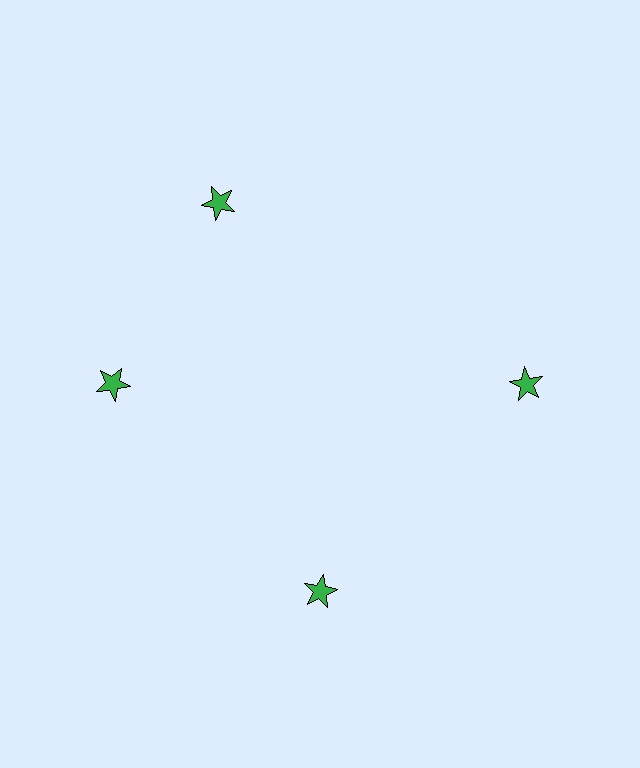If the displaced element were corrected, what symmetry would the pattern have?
It would have 4-fold rotational symmetry — the pattern would map onto itself every 90 degrees.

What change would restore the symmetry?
The symmetry would be restored by rotating it back into even spacing with its neighbors so that all 4 stars sit at equal angles and equal distance from the center.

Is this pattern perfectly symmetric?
No. The 4 green stars are arranged in a ring, but one element near the 12 o'clock position is rotated out of alignment along the ring, breaking the 4-fold rotational symmetry.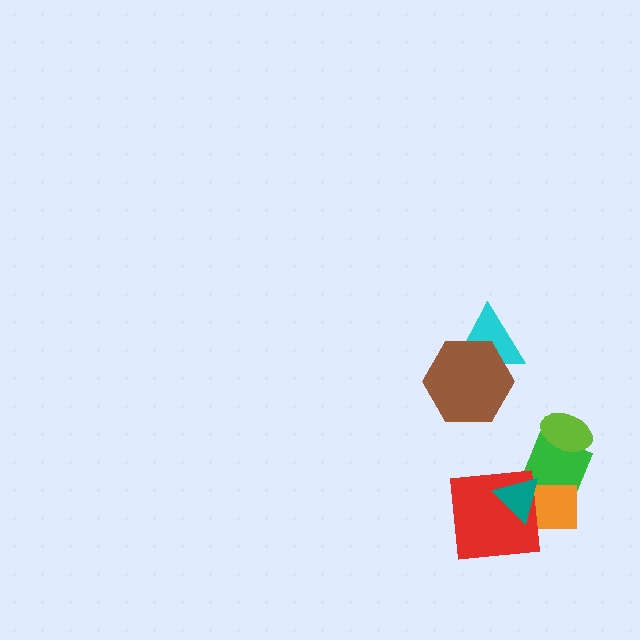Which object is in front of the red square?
The teal triangle is in front of the red square.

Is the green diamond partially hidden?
Yes, it is partially covered by another shape.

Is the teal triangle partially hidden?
No, no other shape covers it.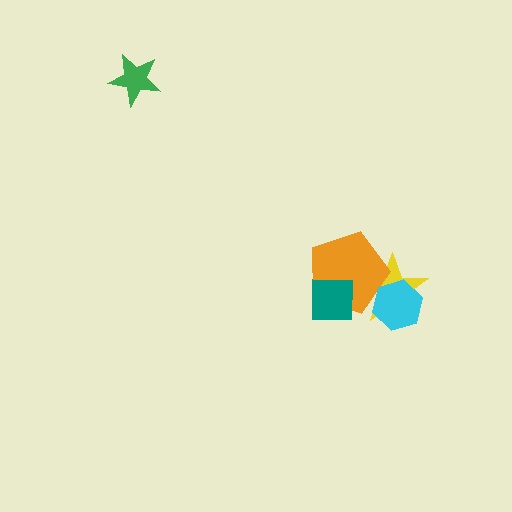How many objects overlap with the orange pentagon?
3 objects overlap with the orange pentagon.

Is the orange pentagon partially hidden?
Yes, it is partially covered by another shape.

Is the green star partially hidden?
No, no other shape covers it.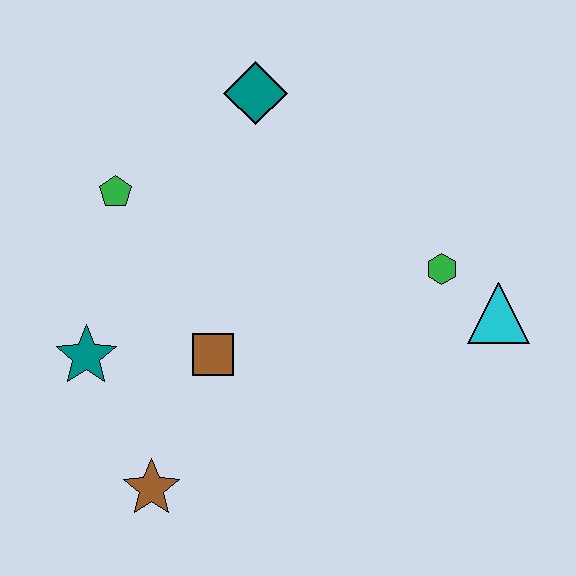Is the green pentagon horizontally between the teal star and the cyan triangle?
Yes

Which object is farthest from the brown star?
The teal diamond is farthest from the brown star.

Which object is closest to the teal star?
The brown square is closest to the teal star.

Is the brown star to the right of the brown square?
No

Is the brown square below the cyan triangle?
Yes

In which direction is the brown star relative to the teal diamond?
The brown star is below the teal diamond.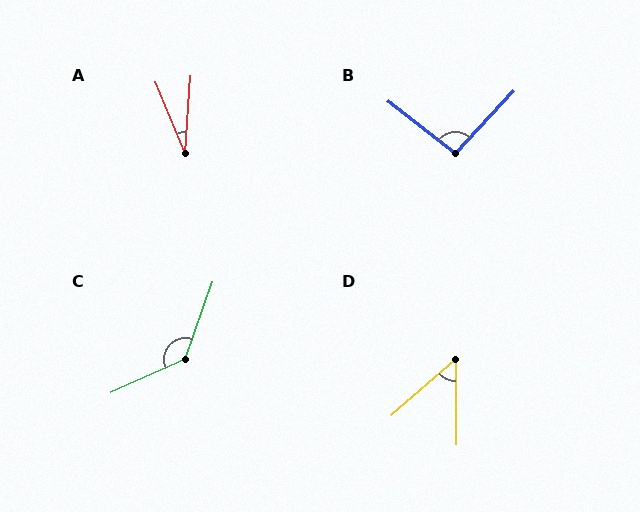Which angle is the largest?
C, at approximately 134 degrees.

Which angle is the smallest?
A, at approximately 26 degrees.